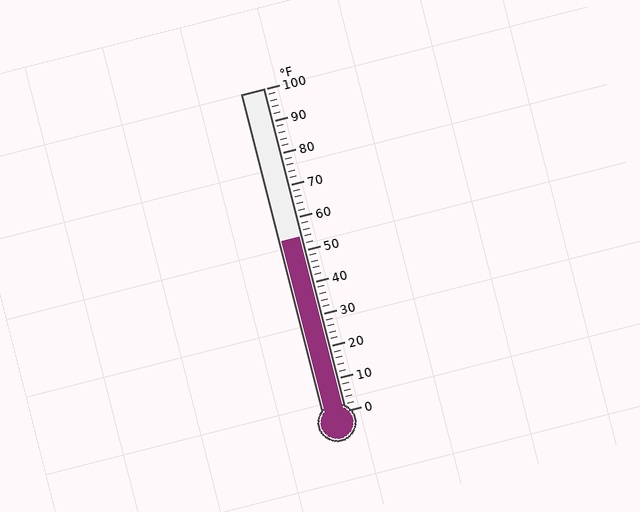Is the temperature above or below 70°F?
The temperature is below 70°F.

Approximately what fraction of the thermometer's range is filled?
The thermometer is filled to approximately 55% of its range.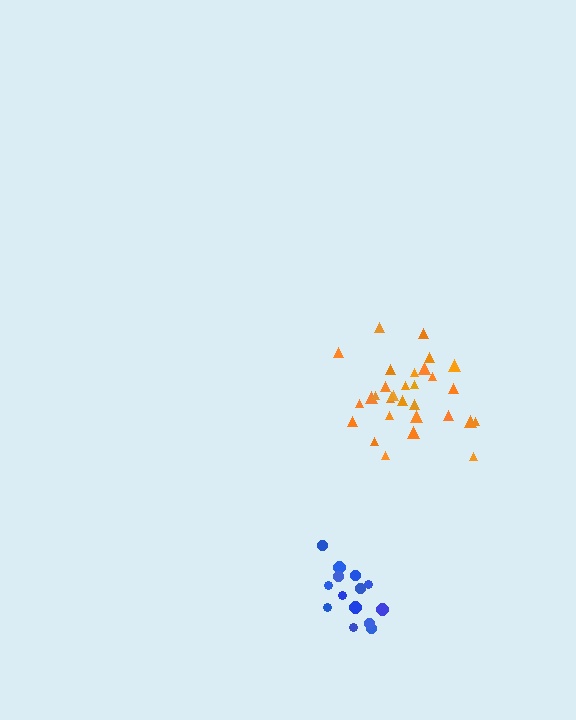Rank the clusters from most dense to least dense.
blue, orange.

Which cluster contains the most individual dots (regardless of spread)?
Orange (31).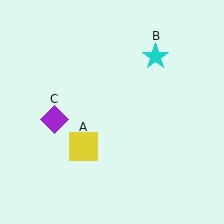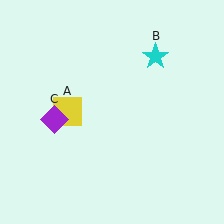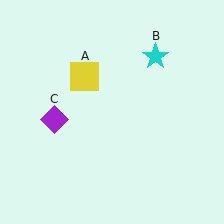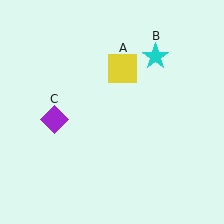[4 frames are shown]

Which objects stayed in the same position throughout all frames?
Cyan star (object B) and purple diamond (object C) remained stationary.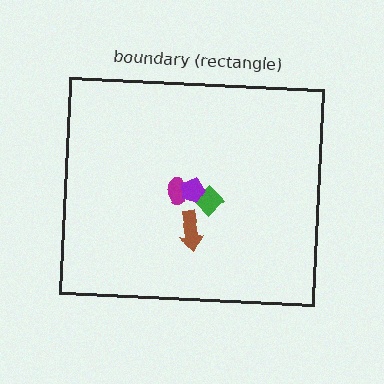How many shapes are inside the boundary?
4 inside, 0 outside.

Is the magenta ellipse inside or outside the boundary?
Inside.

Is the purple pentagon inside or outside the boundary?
Inside.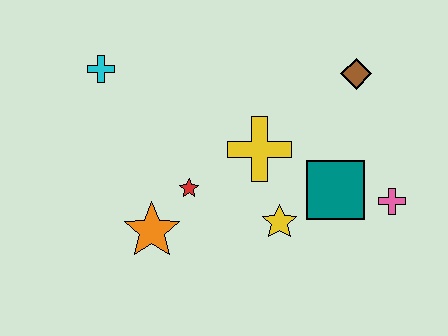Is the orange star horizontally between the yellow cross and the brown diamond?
No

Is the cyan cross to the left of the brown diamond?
Yes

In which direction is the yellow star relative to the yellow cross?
The yellow star is below the yellow cross.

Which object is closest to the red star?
The orange star is closest to the red star.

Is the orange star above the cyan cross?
No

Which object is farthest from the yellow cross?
The cyan cross is farthest from the yellow cross.